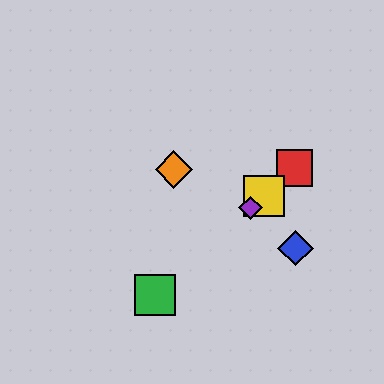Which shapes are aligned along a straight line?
The red square, the green square, the yellow square, the purple diamond are aligned along a straight line.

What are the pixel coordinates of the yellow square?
The yellow square is at (264, 196).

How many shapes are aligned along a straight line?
4 shapes (the red square, the green square, the yellow square, the purple diamond) are aligned along a straight line.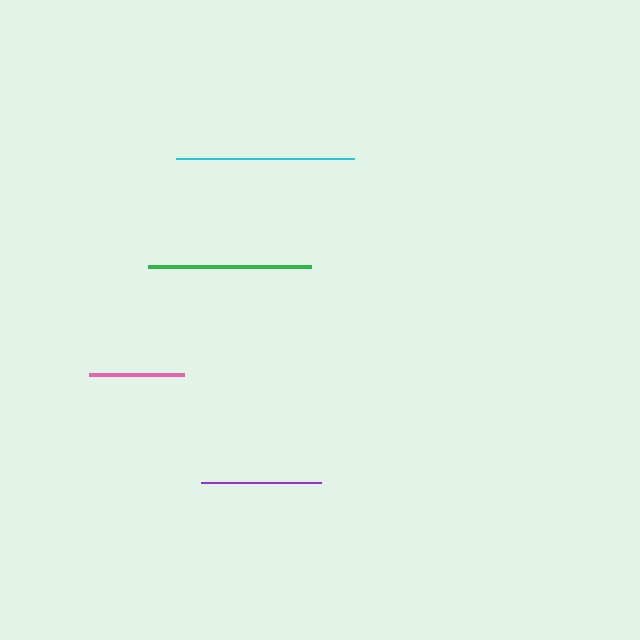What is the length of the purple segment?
The purple segment is approximately 120 pixels long.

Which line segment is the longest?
The cyan line is the longest at approximately 178 pixels.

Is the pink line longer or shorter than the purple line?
The purple line is longer than the pink line.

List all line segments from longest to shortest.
From longest to shortest: cyan, green, purple, pink.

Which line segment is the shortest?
The pink line is the shortest at approximately 95 pixels.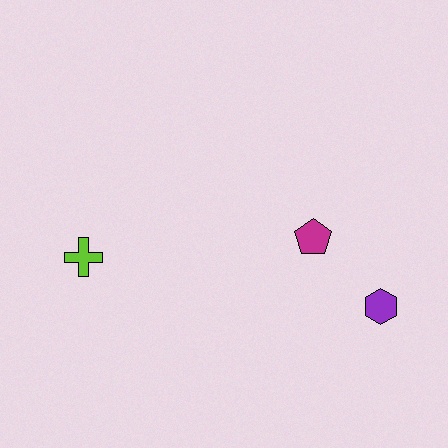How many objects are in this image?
There are 3 objects.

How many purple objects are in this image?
There is 1 purple object.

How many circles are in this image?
There are no circles.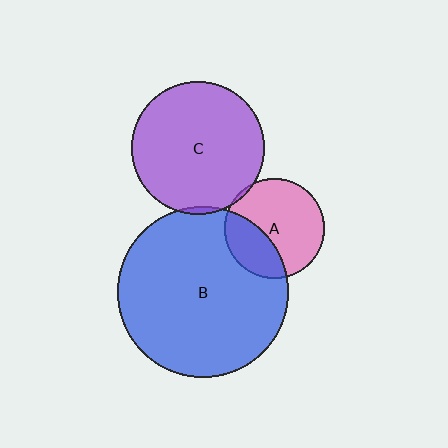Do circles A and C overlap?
Yes.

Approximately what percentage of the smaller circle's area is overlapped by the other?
Approximately 5%.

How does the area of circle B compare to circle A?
Approximately 2.9 times.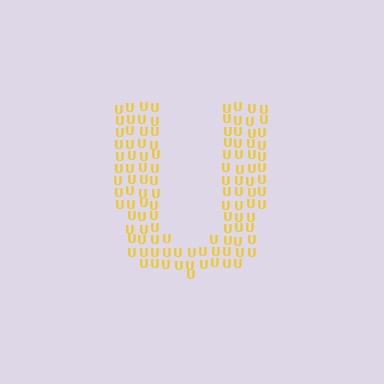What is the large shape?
The large shape is the letter U.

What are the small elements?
The small elements are letter U's.